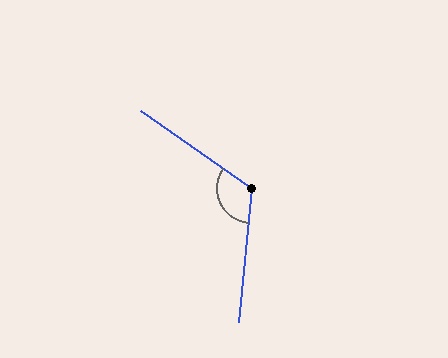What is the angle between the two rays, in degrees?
Approximately 119 degrees.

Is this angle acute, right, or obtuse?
It is obtuse.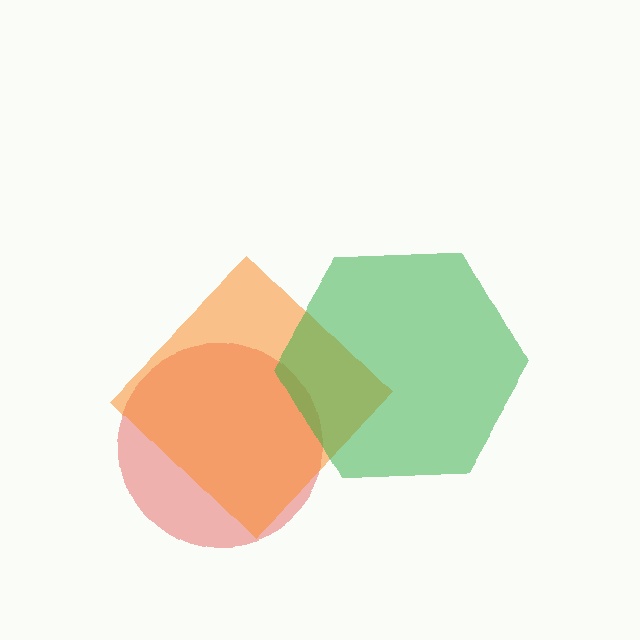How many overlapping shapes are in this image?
There are 3 overlapping shapes in the image.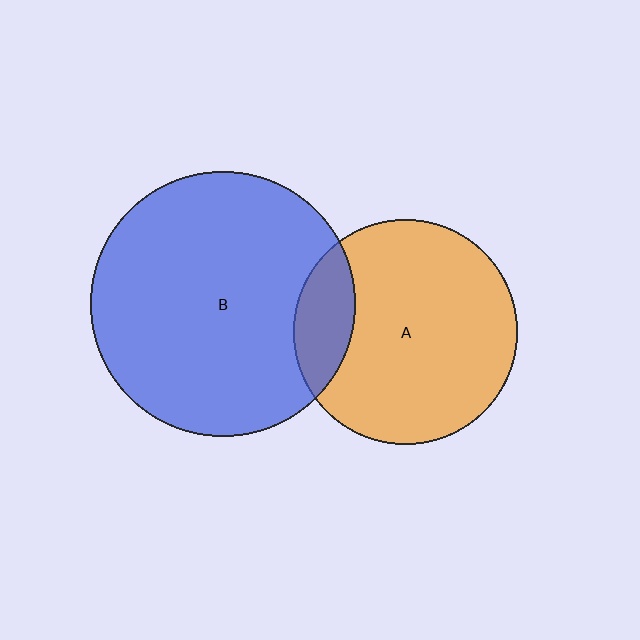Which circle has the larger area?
Circle B (blue).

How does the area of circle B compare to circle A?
Approximately 1.4 times.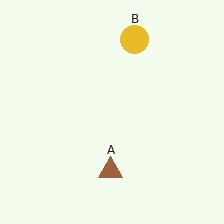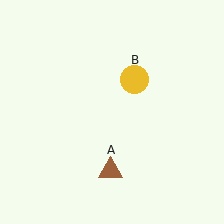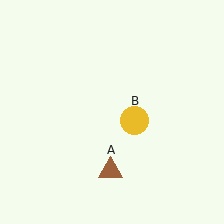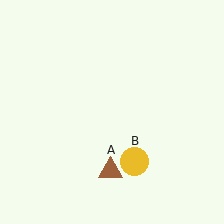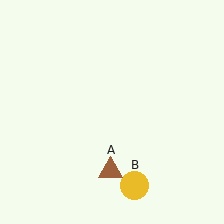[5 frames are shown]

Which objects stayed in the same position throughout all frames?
Brown triangle (object A) remained stationary.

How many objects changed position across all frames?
1 object changed position: yellow circle (object B).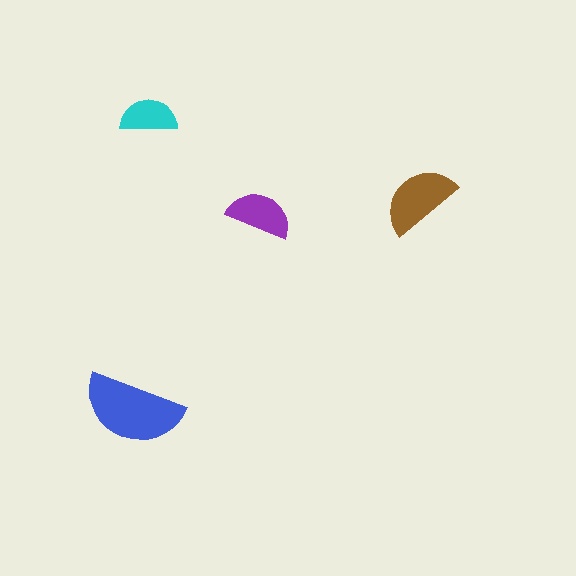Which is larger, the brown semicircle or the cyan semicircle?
The brown one.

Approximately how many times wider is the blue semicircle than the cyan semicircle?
About 2 times wider.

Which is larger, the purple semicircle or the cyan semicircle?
The purple one.